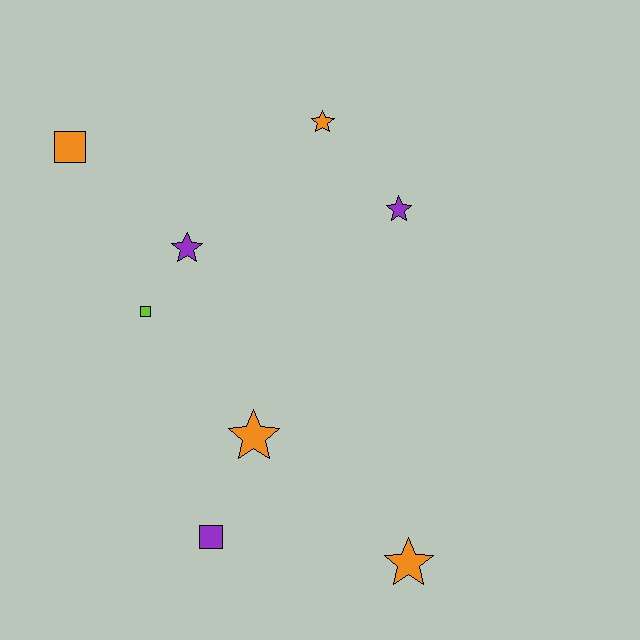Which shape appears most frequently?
Star, with 5 objects.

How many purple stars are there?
There are 2 purple stars.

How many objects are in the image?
There are 8 objects.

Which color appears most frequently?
Orange, with 4 objects.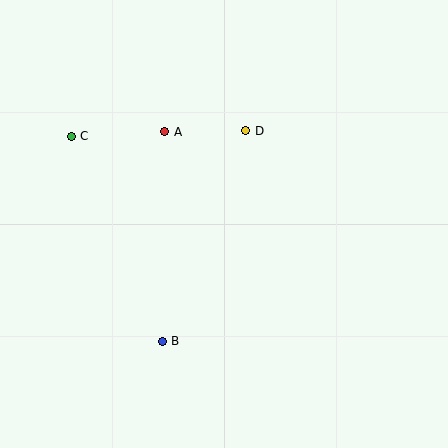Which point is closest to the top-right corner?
Point D is closest to the top-right corner.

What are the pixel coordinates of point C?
Point C is at (71, 136).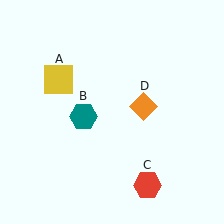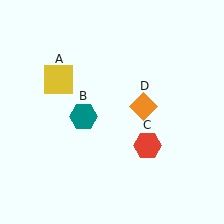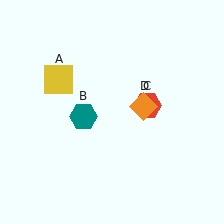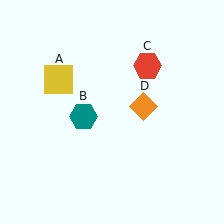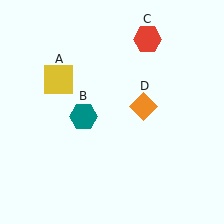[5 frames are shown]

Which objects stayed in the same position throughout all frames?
Yellow square (object A) and teal hexagon (object B) and orange diamond (object D) remained stationary.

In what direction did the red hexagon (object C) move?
The red hexagon (object C) moved up.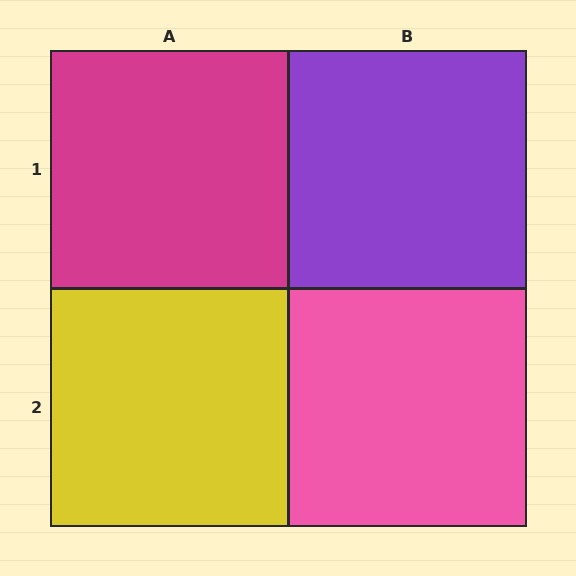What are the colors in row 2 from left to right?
Yellow, pink.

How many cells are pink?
1 cell is pink.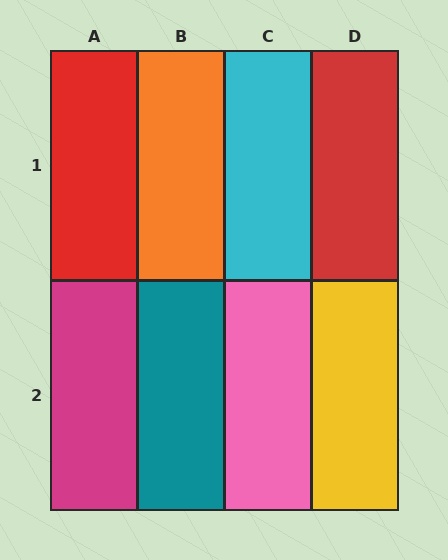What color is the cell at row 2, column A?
Magenta.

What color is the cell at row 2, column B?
Teal.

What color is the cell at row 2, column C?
Pink.